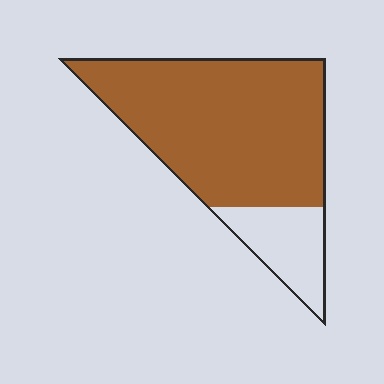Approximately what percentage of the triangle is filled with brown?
Approximately 80%.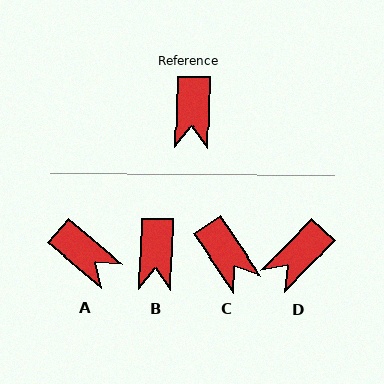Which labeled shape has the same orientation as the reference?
B.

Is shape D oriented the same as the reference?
No, it is off by about 42 degrees.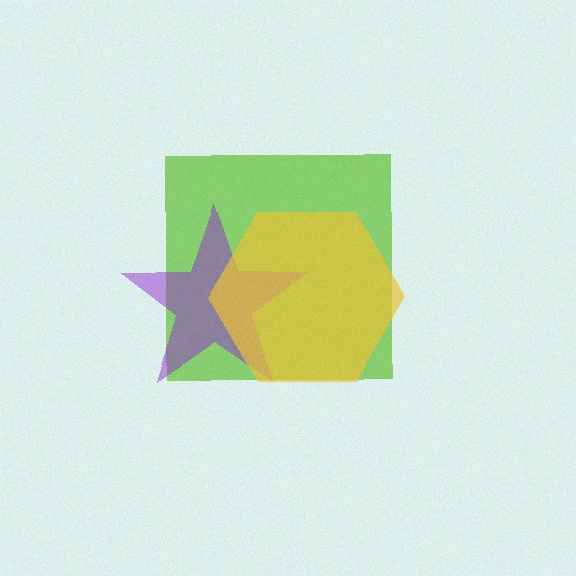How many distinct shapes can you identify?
There are 3 distinct shapes: a lime square, a purple star, a yellow hexagon.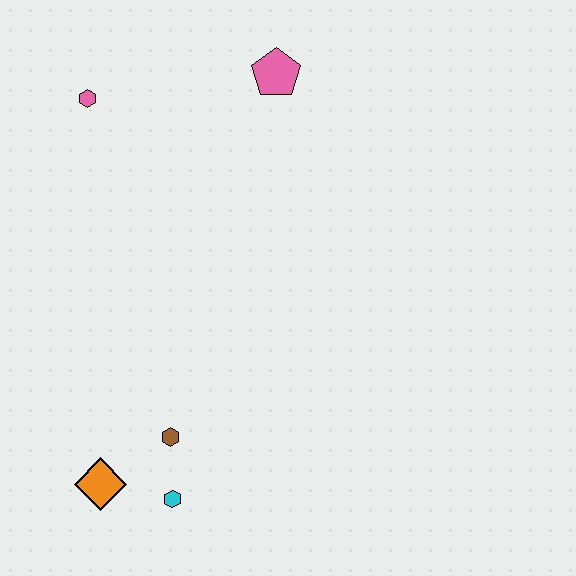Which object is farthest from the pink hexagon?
The cyan hexagon is farthest from the pink hexagon.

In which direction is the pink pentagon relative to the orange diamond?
The pink pentagon is above the orange diamond.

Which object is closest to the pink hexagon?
The pink pentagon is closest to the pink hexagon.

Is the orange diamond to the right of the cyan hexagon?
No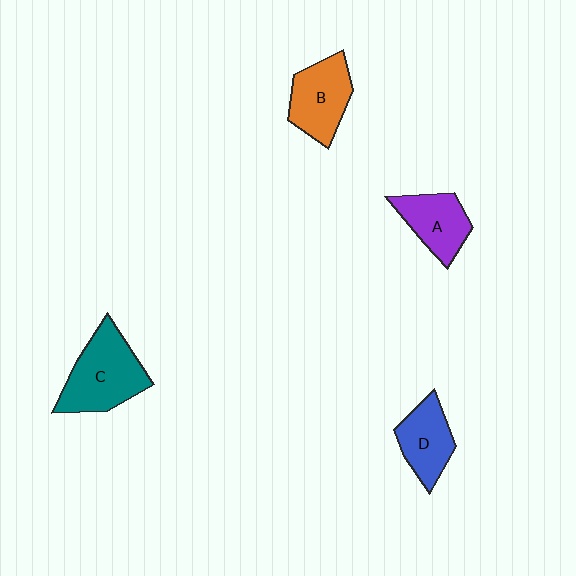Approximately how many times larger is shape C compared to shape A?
Approximately 1.5 times.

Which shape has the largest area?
Shape C (teal).